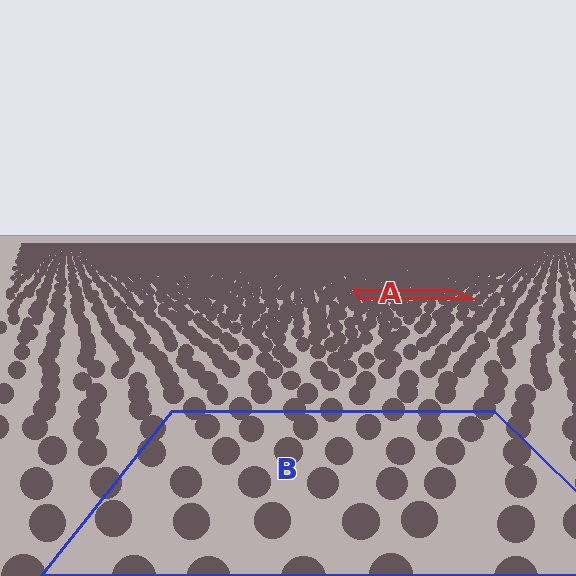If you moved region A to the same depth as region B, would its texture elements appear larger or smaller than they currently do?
They would appear larger. At a closer depth, the same texture elements are projected at a bigger on-screen size.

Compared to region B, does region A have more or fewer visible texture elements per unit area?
Region A has more texture elements per unit area — they are packed more densely because it is farther away.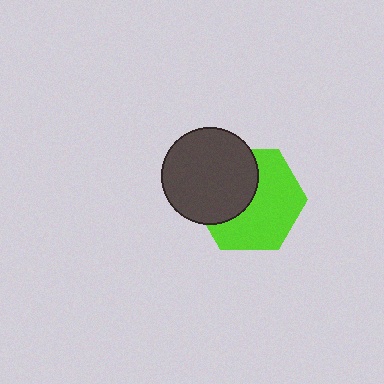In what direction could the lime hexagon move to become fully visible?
The lime hexagon could move toward the lower-right. That would shift it out from behind the dark gray circle entirely.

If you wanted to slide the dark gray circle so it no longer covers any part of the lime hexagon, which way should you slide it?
Slide it toward the upper-left — that is the most direct way to separate the two shapes.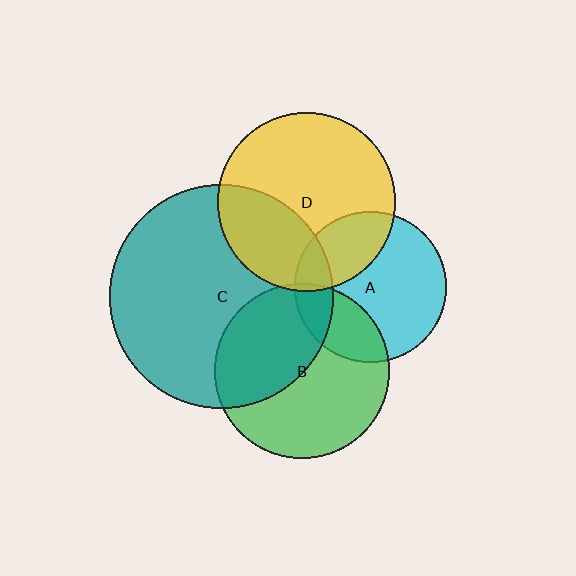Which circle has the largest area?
Circle C (teal).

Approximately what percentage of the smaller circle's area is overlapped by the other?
Approximately 45%.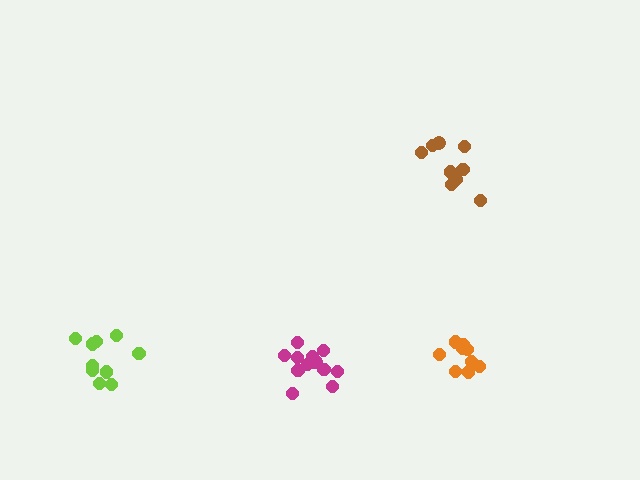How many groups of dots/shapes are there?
There are 4 groups.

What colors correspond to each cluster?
The clusters are colored: brown, lime, orange, magenta.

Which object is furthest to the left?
The lime cluster is leftmost.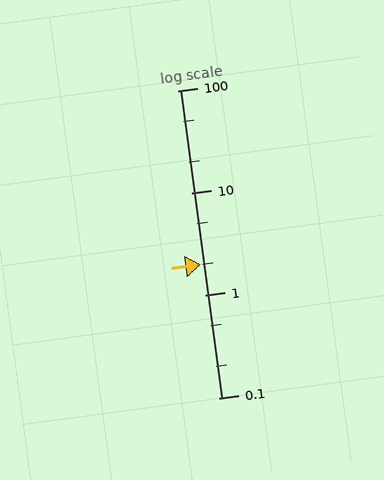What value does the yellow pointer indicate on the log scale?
The pointer indicates approximately 2.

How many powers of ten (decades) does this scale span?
The scale spans 3 decades, from 0.1 to 100.